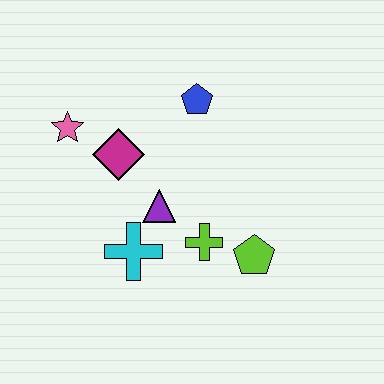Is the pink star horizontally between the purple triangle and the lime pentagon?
No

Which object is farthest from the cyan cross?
The blue pentagon is farthest from the cyan cross.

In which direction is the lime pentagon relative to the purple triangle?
The lime pentagon is to the right of the purple triangle.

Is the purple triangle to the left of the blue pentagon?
Yes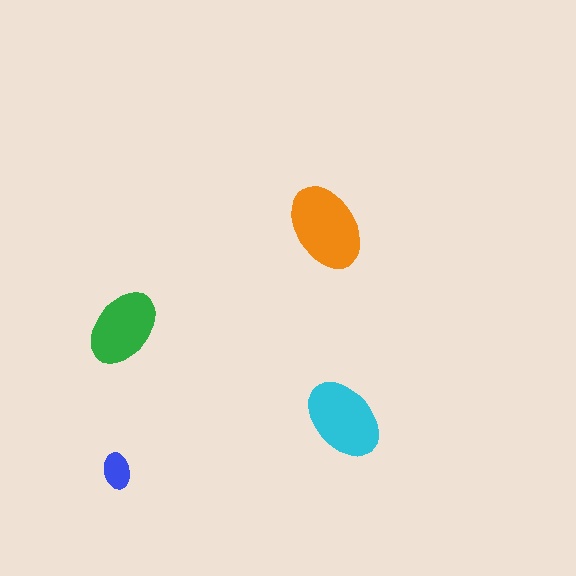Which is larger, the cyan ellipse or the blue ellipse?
The cyan one.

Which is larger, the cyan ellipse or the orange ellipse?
The orange one.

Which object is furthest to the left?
The blue ellipse is leftmost.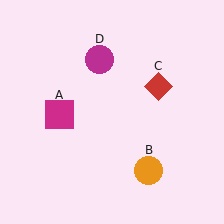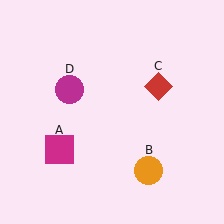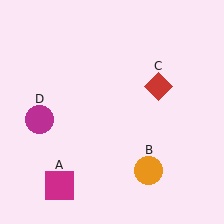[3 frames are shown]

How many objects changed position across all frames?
2 objects changed position: magenta square (object A), magenta circle (object D).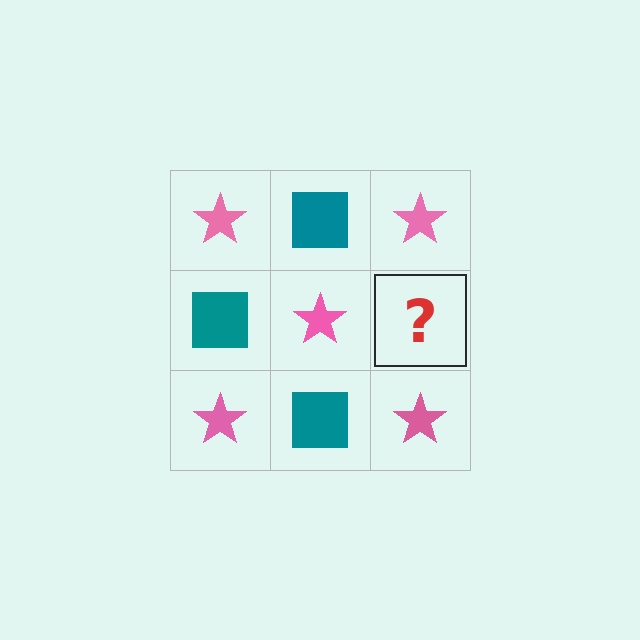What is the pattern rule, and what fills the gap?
The rule is that it alternates pink star and teal square in a checkerboard pattern. The gap should be filled with a teal square.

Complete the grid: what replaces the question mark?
The question mark should be replaced with a teal square.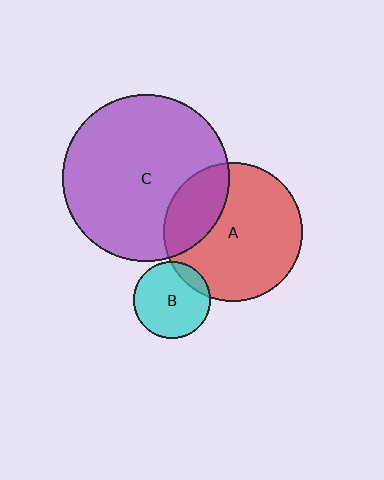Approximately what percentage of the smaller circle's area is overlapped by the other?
Approximately 15%.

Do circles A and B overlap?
Yes.